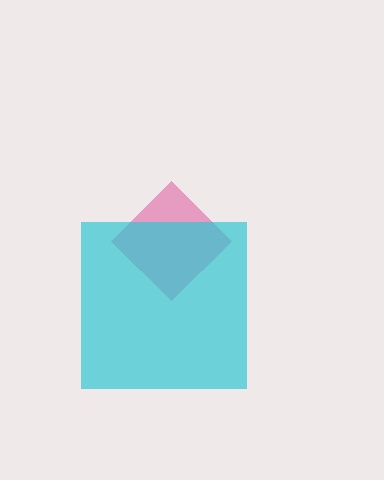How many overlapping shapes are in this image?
There are 2 overlapping shapes in the image.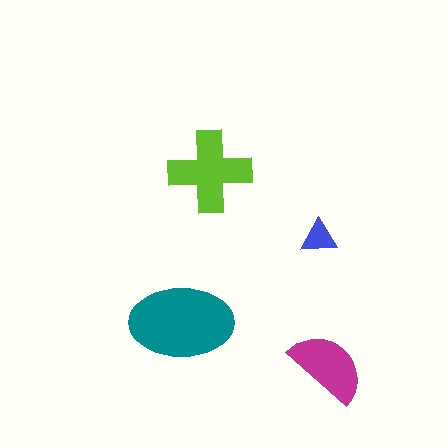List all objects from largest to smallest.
The teal ellipse, the lime cross, the magenta semicircle, the blue triangle.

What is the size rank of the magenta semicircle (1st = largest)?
3rd.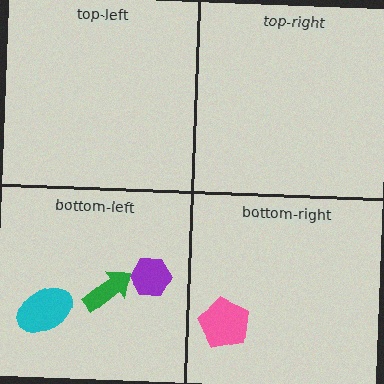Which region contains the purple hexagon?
The bottom-left region.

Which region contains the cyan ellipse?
The bottom-left region.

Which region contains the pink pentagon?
The bottom-right region.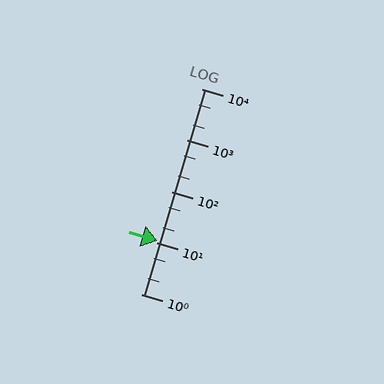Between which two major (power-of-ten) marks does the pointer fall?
The pointer is between 10 and 100.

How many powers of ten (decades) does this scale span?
The scale spans 4 decades, from 1 to 10000.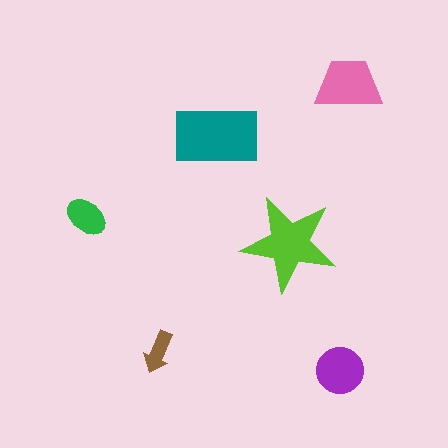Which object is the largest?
The teal rectangle.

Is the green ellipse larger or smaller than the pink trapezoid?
Smaller.